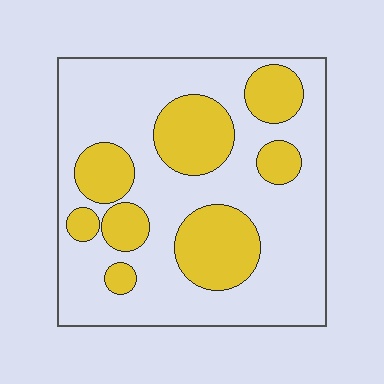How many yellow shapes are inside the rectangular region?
8.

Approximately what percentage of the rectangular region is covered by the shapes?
Approximately 30%.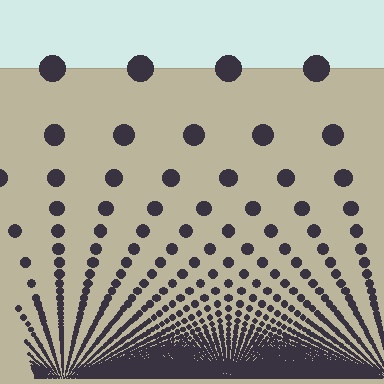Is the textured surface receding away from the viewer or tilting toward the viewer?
The surface appears to tilt toward the viewer. Texture elements get larger and sparser toward the top.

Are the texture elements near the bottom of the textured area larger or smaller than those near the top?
Smaller. The gradient is inverted — elements near the bottom are smaller and denser.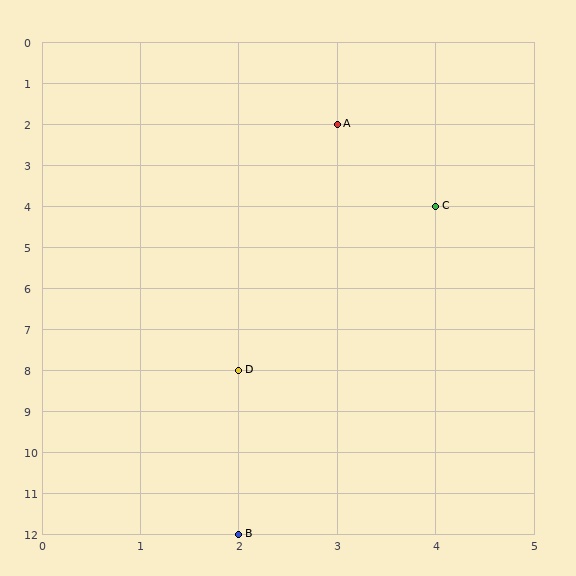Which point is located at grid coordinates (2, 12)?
Point B is at (2, 12).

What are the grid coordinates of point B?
Point B is at grid coordinates (2, 12).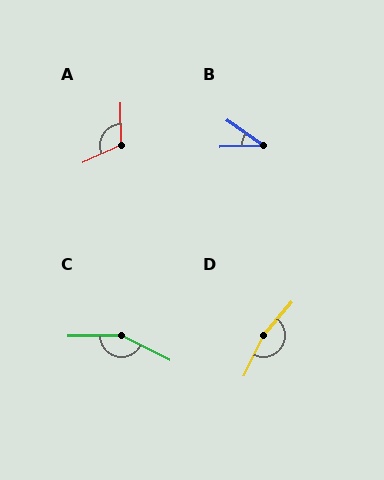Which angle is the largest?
D, at approximately 165 degrees.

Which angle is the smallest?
B, at approximately 37 degrees.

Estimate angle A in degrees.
Approximately 114 degrees.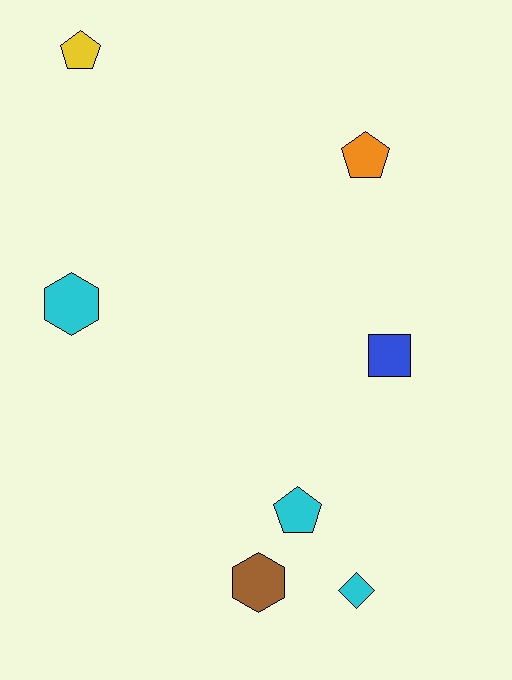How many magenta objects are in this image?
There are no magenta objects.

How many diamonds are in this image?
There is 1 diamond.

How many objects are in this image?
There are 7 objects.